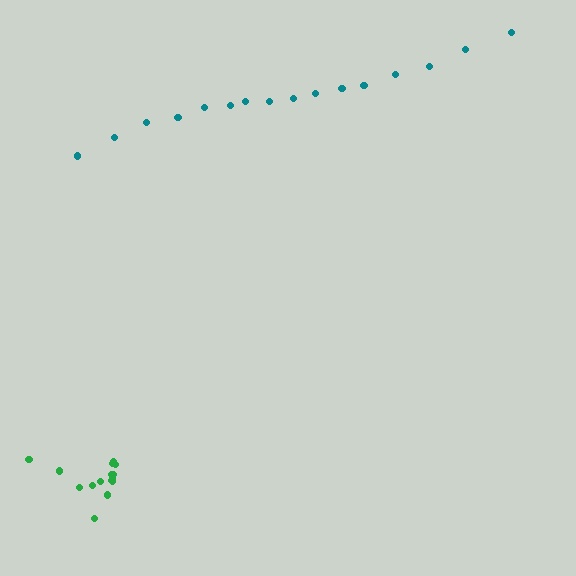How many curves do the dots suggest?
There are 2 distinct paths.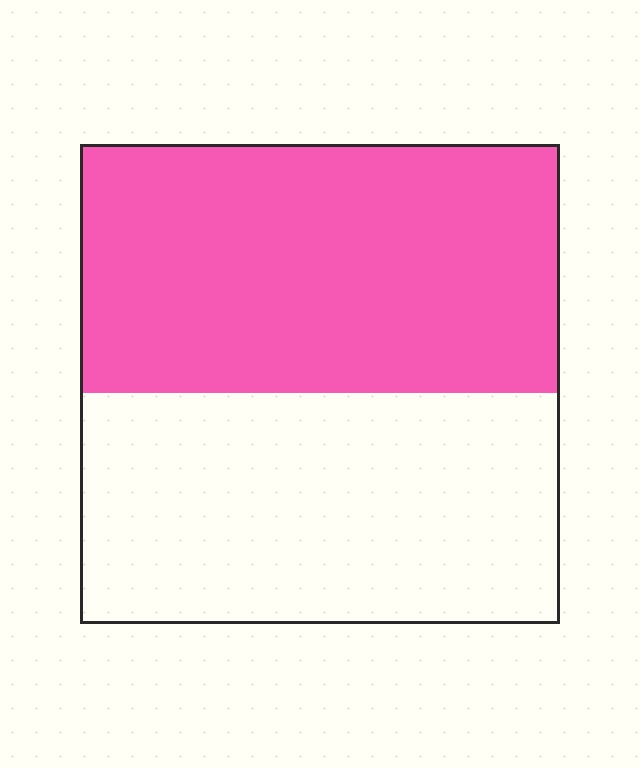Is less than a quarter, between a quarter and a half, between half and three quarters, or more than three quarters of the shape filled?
Between half and three quarters.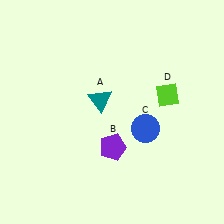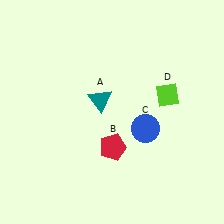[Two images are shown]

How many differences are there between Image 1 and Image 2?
There is 1 difference between the two images.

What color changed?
The pentagon (B) changed from purple in Image 1 to red in Image 2.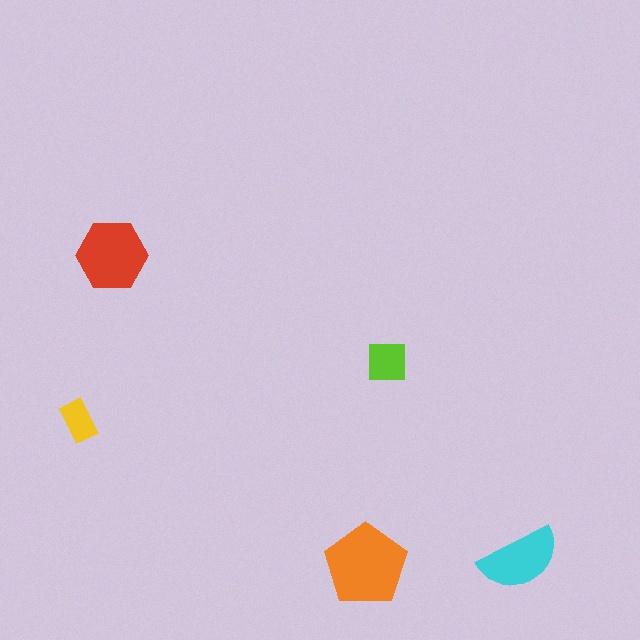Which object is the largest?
The orange pentagon.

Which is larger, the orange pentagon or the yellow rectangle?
The orange pentagon.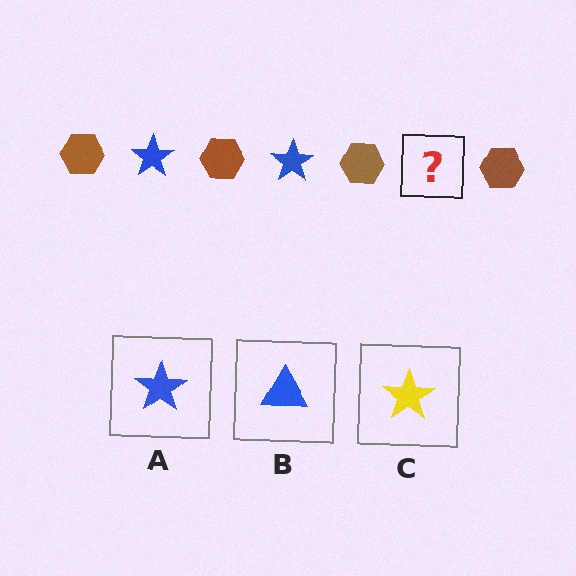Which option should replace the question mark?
Option A.